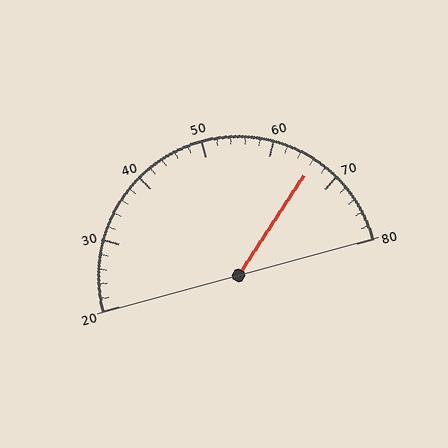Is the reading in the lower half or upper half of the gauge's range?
The reading is in the upper half of the range (20 to 80).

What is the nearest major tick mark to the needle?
The nearest major tick mark is 70.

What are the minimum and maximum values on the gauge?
The gauge ranges from 20 to 80.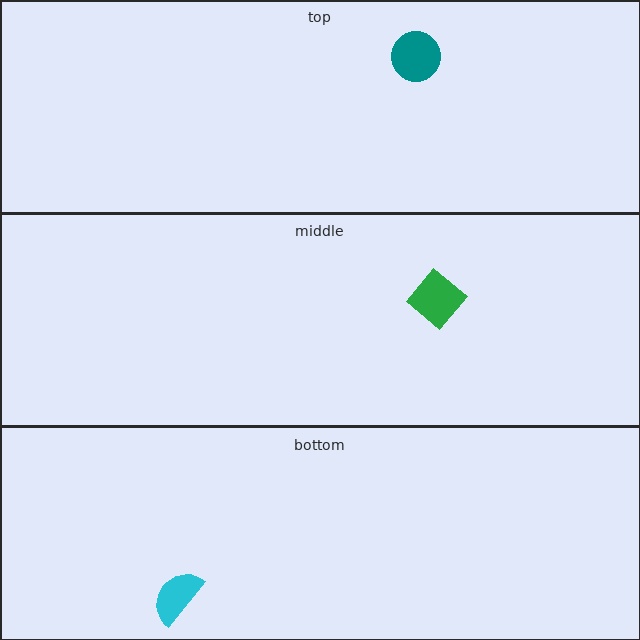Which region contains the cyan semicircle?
The bottom region.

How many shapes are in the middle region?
1.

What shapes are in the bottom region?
The cyan semicircle.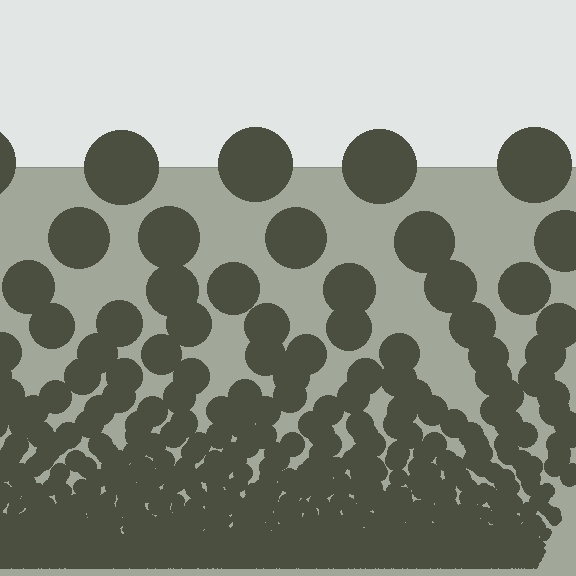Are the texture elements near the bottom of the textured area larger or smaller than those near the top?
Smaller. The gradient is inverted — elements near the bottom are smaller and denser.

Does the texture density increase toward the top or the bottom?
Density increases toward the bottom.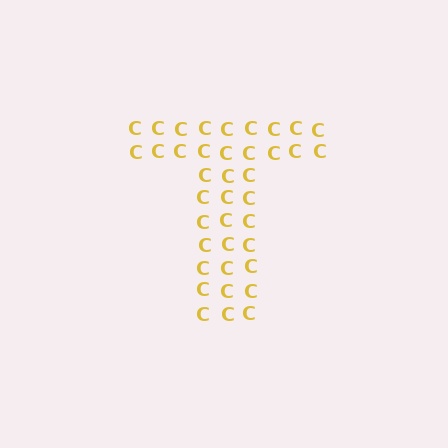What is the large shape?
The large shape is the letter T.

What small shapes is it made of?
It is made of small letter C's.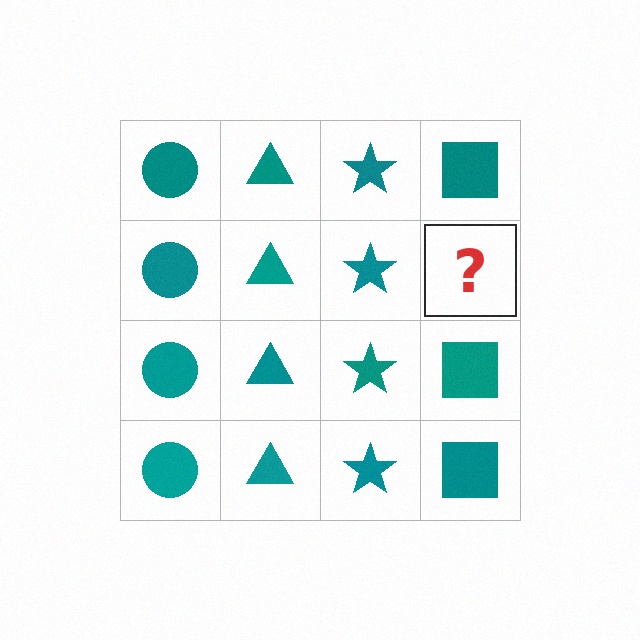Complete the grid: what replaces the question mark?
The question mark should be replaced with a teal square.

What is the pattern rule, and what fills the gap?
The rule is that each column has a consistent shape. The gap should be filled with a teal square.